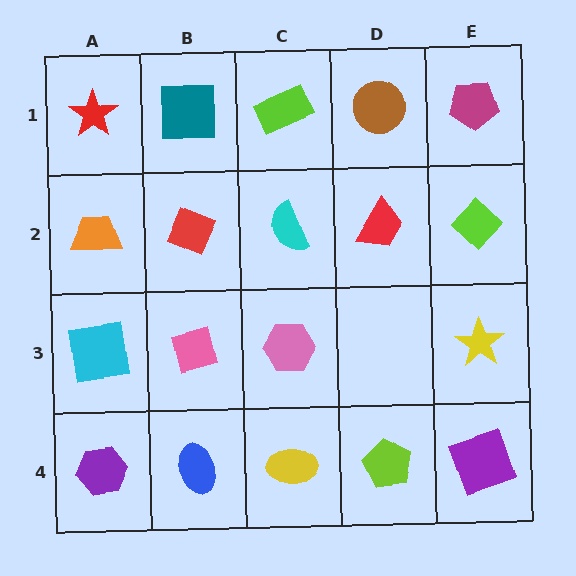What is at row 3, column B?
A pink square.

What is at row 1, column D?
A brown circle.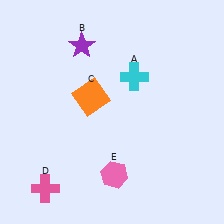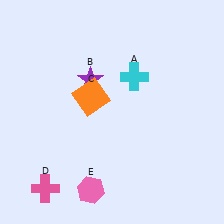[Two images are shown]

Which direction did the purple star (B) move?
The purple star (B) moved down.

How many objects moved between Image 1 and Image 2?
2 objects moved between the two images.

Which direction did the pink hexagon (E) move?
The pink hexagon (E) moved left.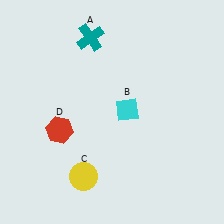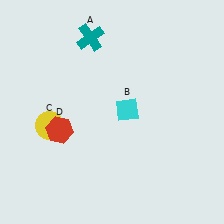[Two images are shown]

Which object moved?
The yellow circle (C) moved up.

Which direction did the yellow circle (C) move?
The yellow circle (C) moved up.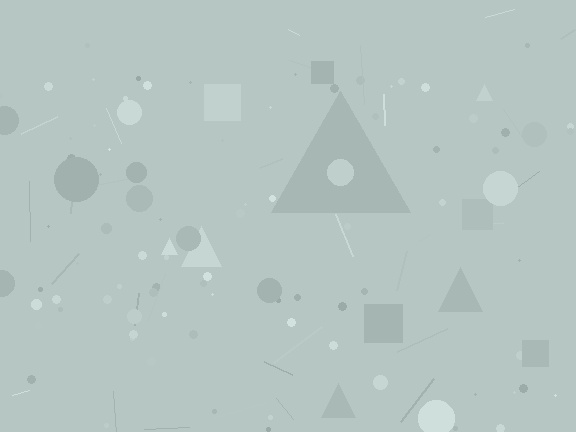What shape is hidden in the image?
A triangle is hidden in the image.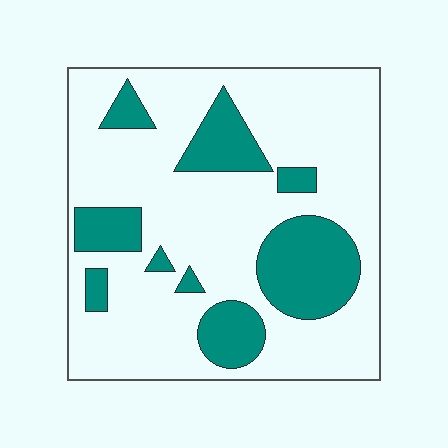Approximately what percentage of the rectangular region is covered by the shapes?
Approximately 25%.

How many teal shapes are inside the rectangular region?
9.